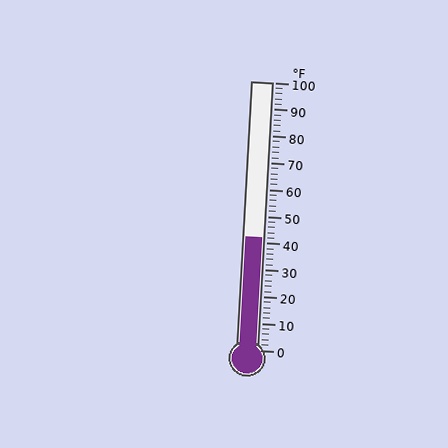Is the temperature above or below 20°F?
The temperature is above 20°F.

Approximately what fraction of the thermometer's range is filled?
The thermometer is filled to approximately 40% of its range.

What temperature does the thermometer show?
The thermometer shows approximately 42°F.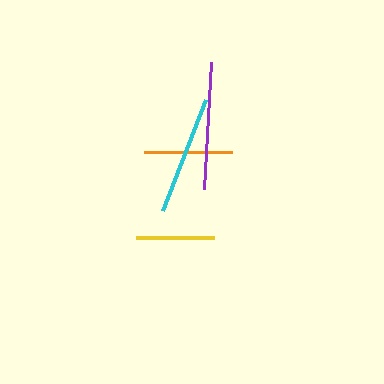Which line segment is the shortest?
The yellow line is the shortest at approximately 78 pixels.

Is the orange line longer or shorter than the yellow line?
The orange line is longer than the yellow line.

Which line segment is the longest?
The purple line is the longest at approximately 127 pixels.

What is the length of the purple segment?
The purple segment is approximately 127 pixels long.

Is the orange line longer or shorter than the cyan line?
The cyan line is longer than the orange line.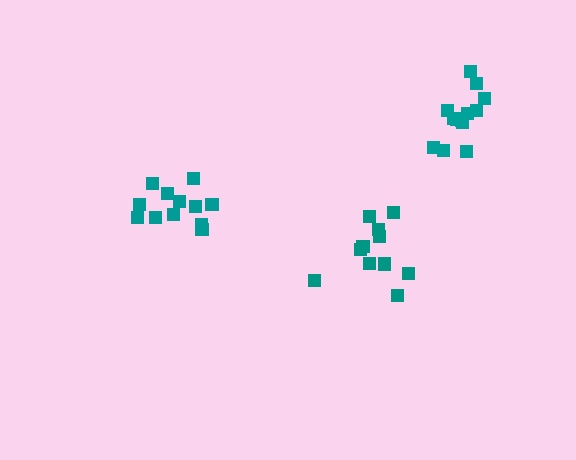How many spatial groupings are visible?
There are 3 spatial groupings.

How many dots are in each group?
Group 1: 11 dots, Group 2: 12 dots, Group 3: 14 dots (37 total).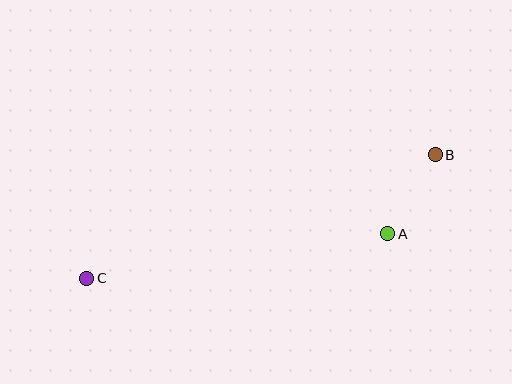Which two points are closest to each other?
Points A and B are closest to each other.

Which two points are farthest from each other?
Points B and C are farthest from each other.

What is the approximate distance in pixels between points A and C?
The distance between A and C is approximately 304 pixels.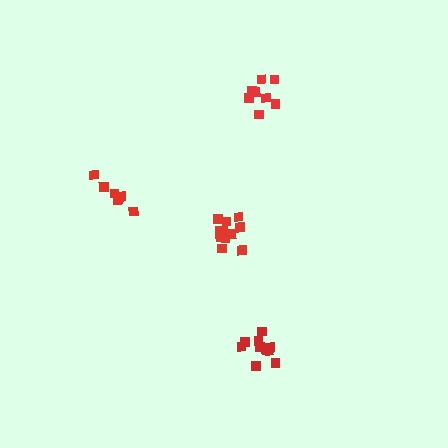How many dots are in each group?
Group 1: 7 dots, Group 2: 12 dots, Group 3: 11 dots, Group 4: 8 dots (38 total).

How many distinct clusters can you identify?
There are 4 distinct clusters.